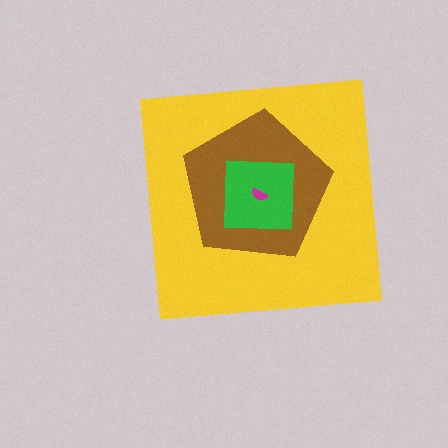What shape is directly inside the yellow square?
The brown pentagon.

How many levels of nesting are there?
4.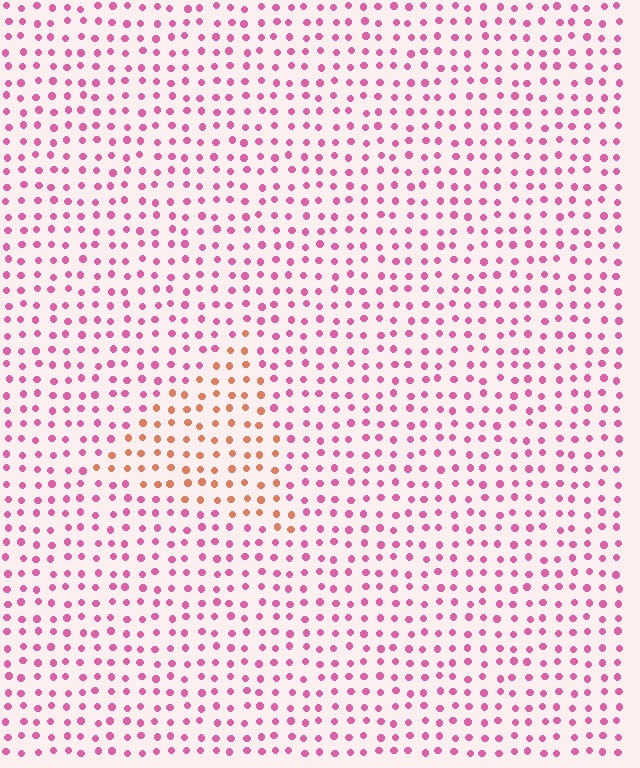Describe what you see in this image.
The image is filled with small pink elements in a uniform arrangement. A triangle-shaped region is visible where the elements are tinted to a slightly different hue, forming a subtle color boundary.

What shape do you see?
I see a triangle.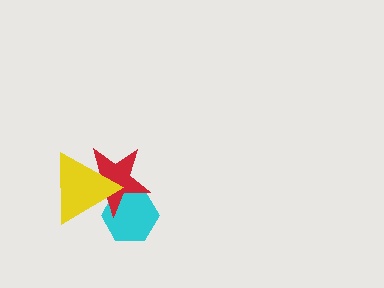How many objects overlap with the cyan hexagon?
2 objects overlap with the cyan hexagon.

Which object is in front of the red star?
The yellow triangle is in front of the red star.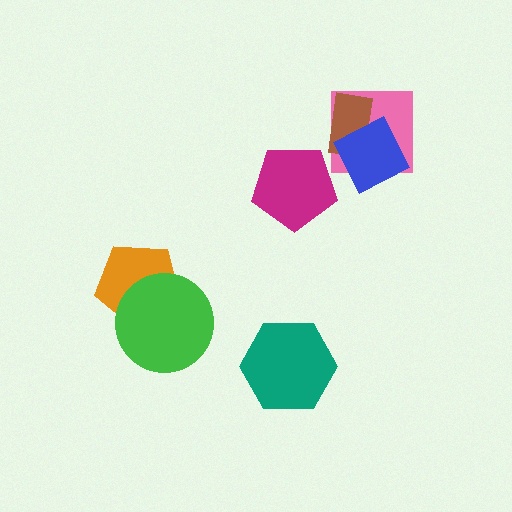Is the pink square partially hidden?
Yes, it is partially covered by another shape.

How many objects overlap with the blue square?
2 objects overlap with the blue square.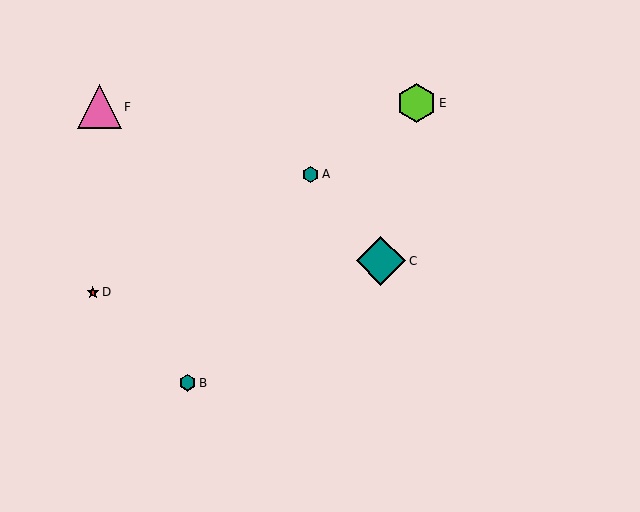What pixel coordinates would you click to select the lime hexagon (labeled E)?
Click at (417, 103) to select the lime hexagon E.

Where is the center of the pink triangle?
The center of the pink triangle is at (99, 107).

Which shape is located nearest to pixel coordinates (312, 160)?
The teal hexagon (labeled A) at (311, 174) is nearest to that location.